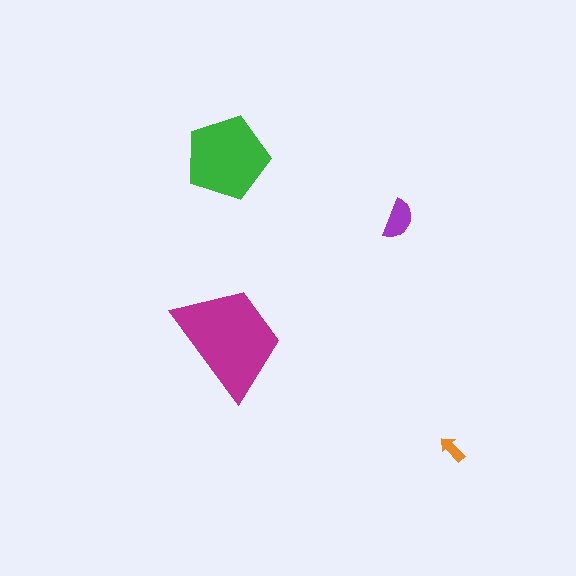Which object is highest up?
The green pentagon is topmost.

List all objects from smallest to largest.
The orange arrow, the purple semicircle, the green pentagon, the magenta trapezoid.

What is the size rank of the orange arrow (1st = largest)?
4th.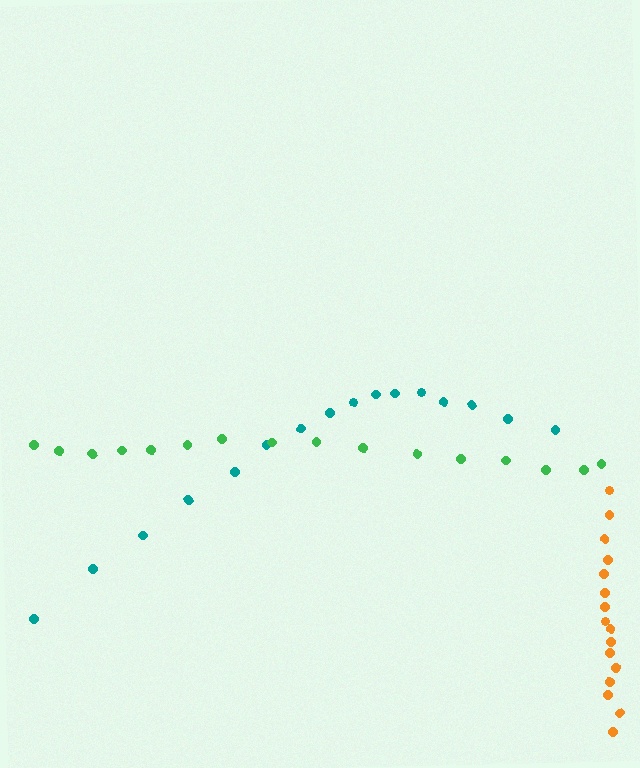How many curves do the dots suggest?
There are 3 distinct paths.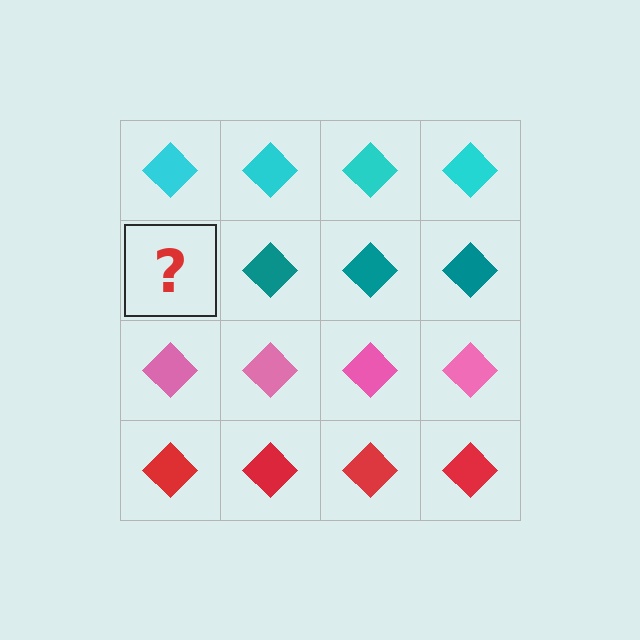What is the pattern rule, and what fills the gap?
The rule is that each row has a consistent color. The gap should be filled with a teal diamond.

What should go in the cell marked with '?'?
The missing cell should contain a teal diamond.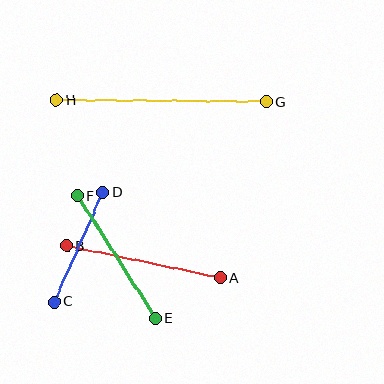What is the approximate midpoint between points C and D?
The midpoint is at approximately (78, 247) pixels.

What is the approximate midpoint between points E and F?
The midpoint is at approximately (117, 257) pixels.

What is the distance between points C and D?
The distance is approximately 120 pixels.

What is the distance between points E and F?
The distance is approximately 145 pixels.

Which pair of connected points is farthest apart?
Points G and H are farthest apart.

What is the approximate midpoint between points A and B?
The midpoint is at approximately (144, 262) pixels.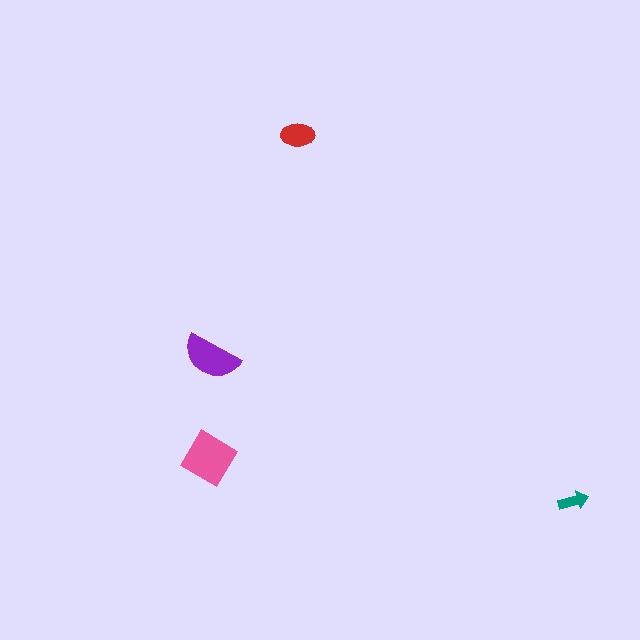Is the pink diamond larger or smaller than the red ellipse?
Larger.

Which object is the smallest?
The teal arrow.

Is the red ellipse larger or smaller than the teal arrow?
Larger.